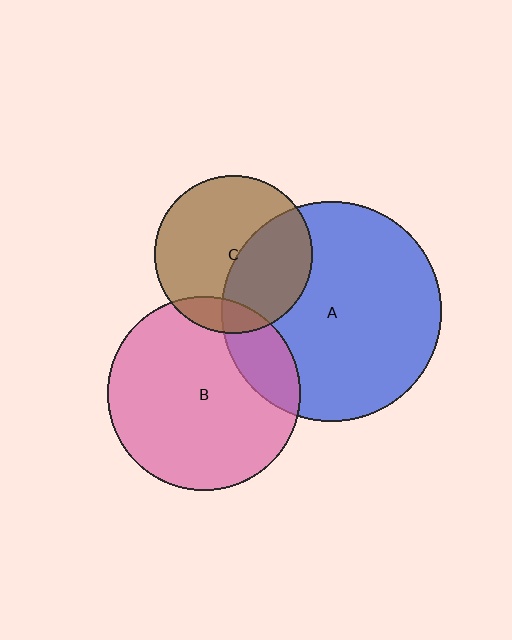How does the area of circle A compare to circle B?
Approximately 1.3 times.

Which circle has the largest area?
Circle A (blue).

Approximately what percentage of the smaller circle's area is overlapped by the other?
Approximately 10%.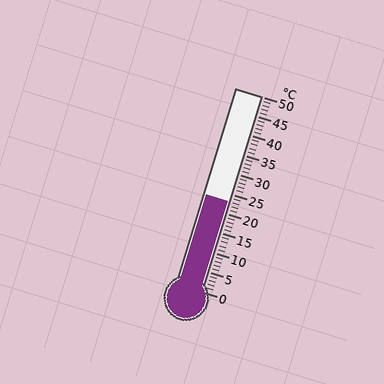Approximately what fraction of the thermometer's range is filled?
The thermometer is filled to approximately 45% of its range.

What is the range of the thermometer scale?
The thermometer scale ranges from 0°C to 50°C.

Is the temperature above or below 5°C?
The temperature is above 5°C.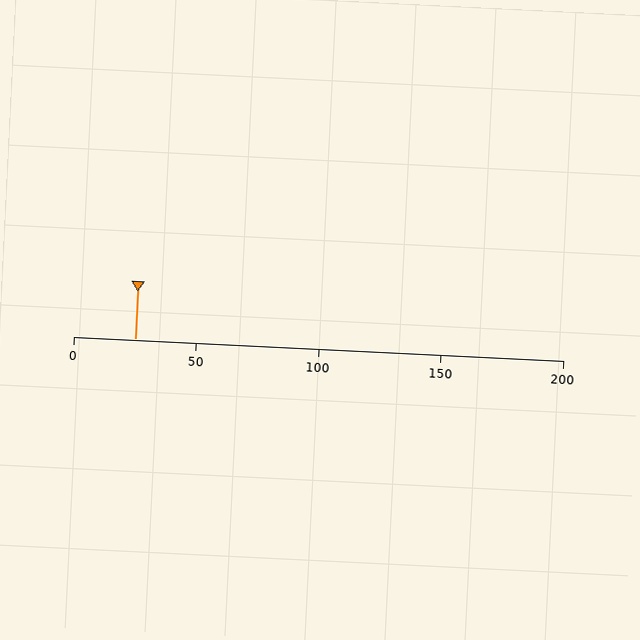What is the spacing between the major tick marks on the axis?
The major ticks are spaced 50 apart.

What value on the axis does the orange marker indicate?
The marker indicates approximately 25.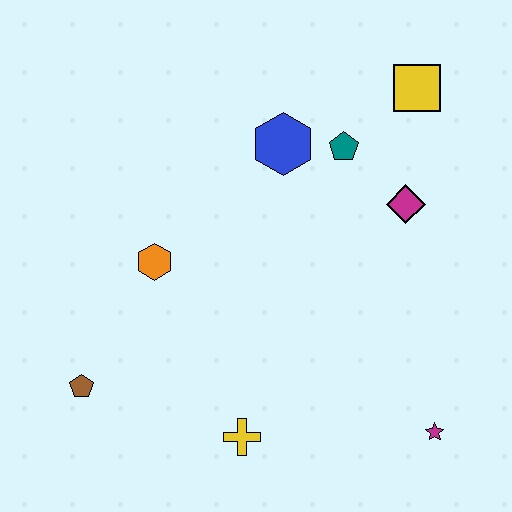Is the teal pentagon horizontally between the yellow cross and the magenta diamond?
Yes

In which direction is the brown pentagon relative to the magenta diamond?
The brown pentagon is to the left of the magenta diamond.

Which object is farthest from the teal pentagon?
The brown pentagon is farthest from the teal pentagon.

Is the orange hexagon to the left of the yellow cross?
Yes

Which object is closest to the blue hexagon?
The teal pentagon is closest to the blue hexagon.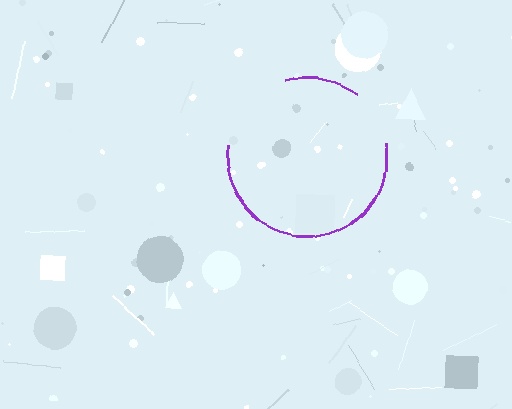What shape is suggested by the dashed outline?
The dashed outline suggests a circle.